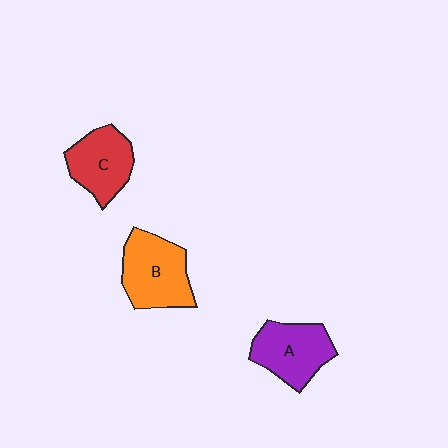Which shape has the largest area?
Shape B (orange).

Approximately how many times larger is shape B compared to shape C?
Approximately 1.2 times.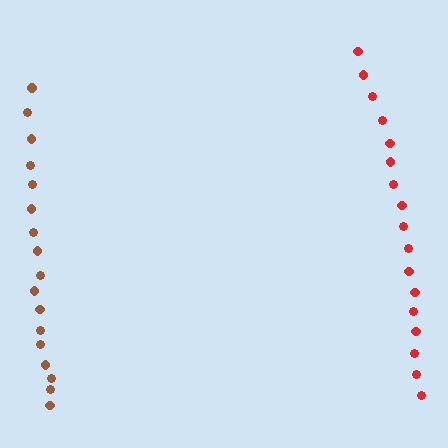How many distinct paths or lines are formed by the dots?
There are 2 distinct paths.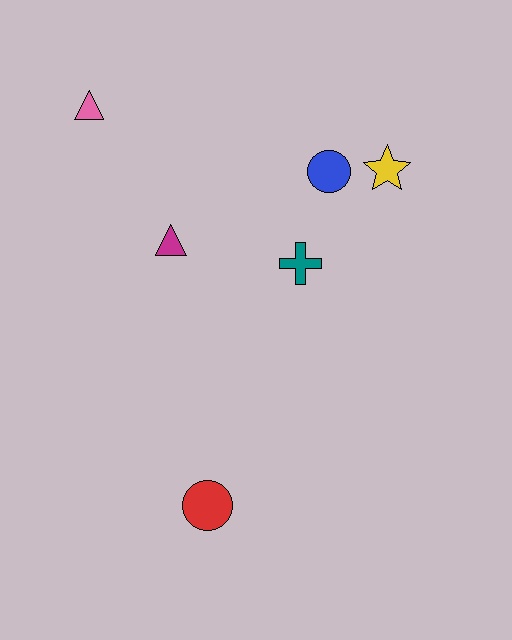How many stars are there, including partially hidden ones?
There is 1 star.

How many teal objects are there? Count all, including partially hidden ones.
There is 1 teal object.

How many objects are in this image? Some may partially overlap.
There are 6 objects.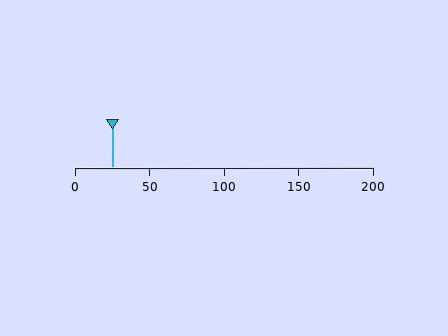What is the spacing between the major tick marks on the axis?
The major ticks are spaced 50 apart.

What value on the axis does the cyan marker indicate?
The marker indicates approximately 25.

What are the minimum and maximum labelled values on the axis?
The axis runs from 0 to 200.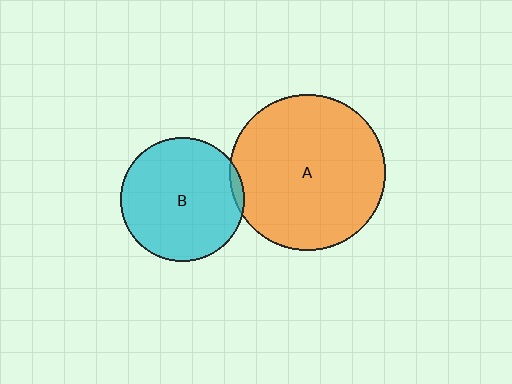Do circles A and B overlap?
Yes.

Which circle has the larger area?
Circle A (orange).